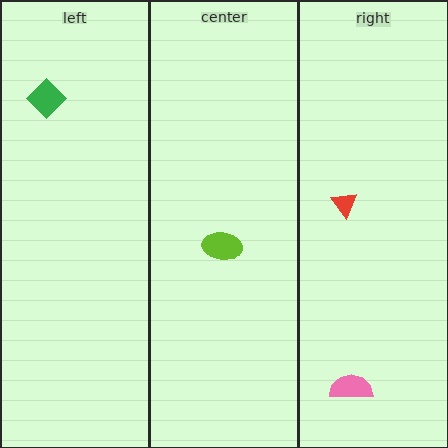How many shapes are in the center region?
1.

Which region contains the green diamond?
The left region.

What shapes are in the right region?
The pink semicircle, the red triangle.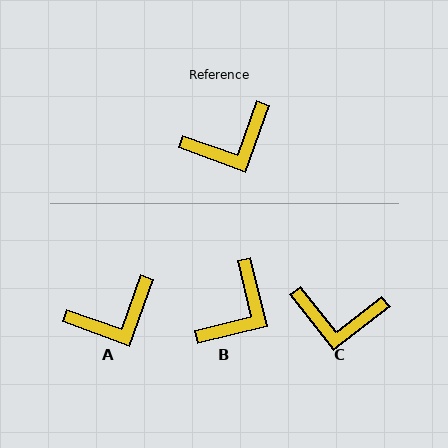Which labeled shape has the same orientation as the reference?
A.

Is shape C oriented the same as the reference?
No, it is off by about 32 degrees.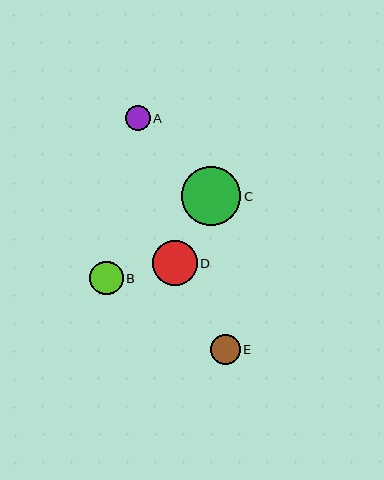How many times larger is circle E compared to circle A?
Circle E is approximately 1.2 times the size of circle A.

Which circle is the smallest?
Circle A is the smallest with a size of approximately 25 pixels.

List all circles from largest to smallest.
From largest to smallest: C, D, B, E, A.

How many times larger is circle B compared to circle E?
Circle B is approximately 1.1 times the size of circle E.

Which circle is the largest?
Circle C is the largest with a size of approximately 59 pixels.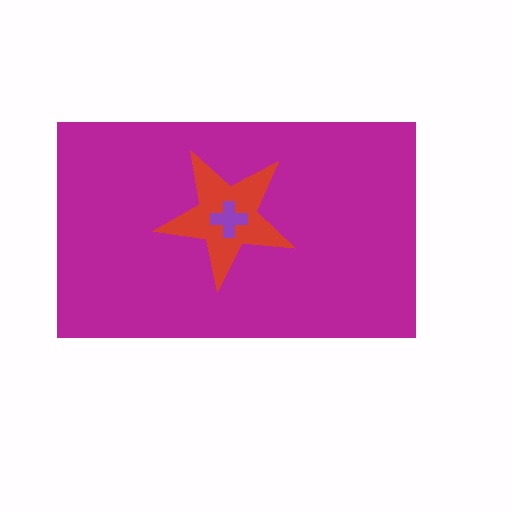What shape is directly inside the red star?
The purple cross.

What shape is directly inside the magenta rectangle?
The red star.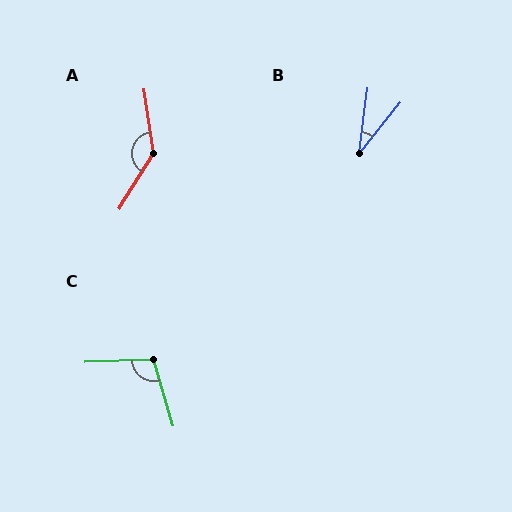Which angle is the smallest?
B, at approximately 31 degrees.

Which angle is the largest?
A, at approximately 140 degrees.